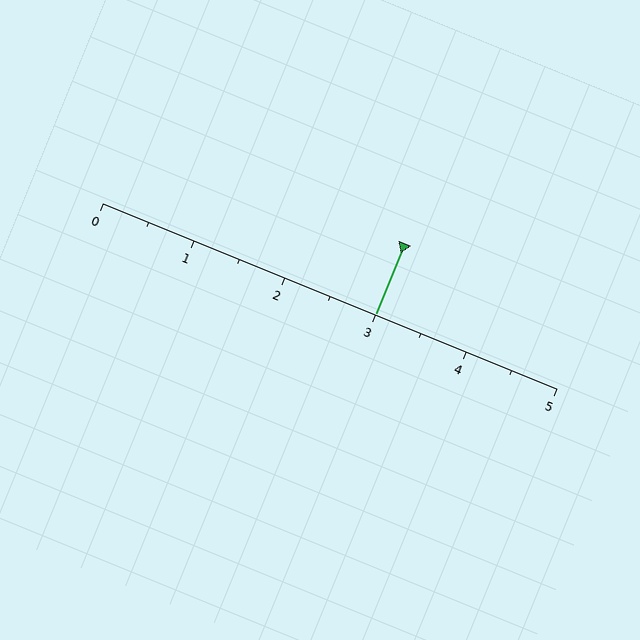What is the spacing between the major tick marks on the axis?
The major ticks are spaced 1 apart.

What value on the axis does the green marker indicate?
The marker indicates approximately 3.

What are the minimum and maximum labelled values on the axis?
The axis runs from 0 to 5.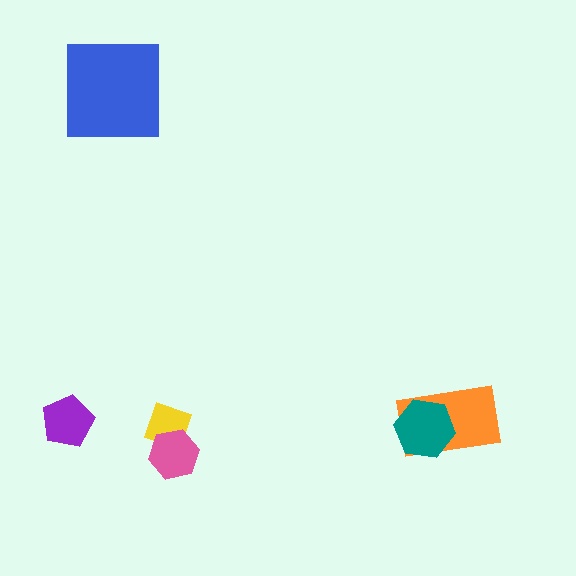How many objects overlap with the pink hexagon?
1 object overlaps with the pink hexagon.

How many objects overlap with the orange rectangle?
1 object overlaps with the orange rectangle.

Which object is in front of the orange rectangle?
The teal hexagon is in front of the orange rectangle.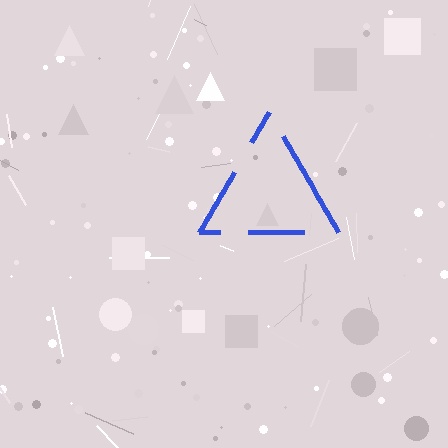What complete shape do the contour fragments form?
The contour fragments form a triangle.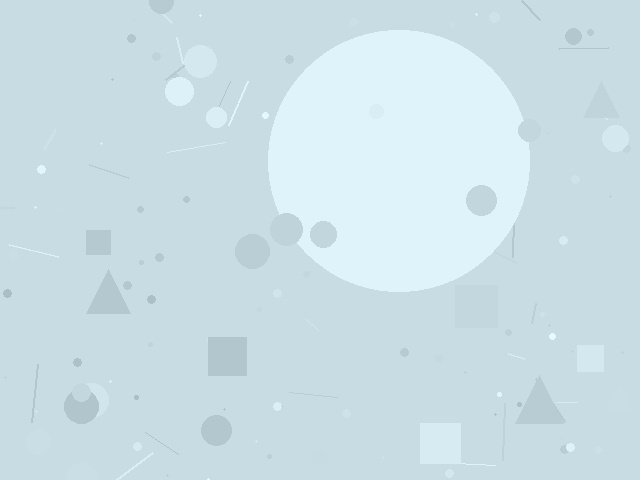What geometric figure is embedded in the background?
A circle is embedded in the background.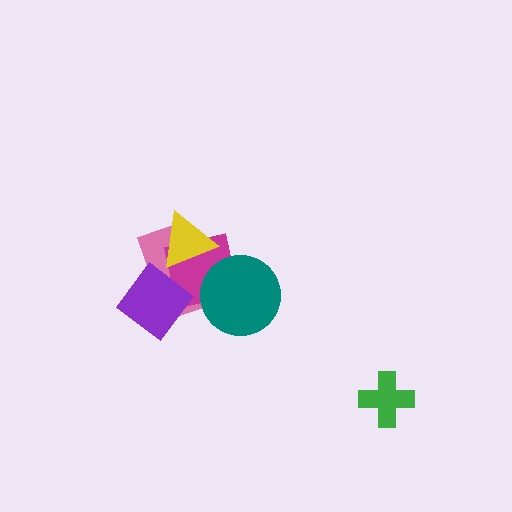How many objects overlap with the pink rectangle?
4 objects overlap with the pink rectangle.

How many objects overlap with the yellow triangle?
2 objects overlap with the yellow triangle.